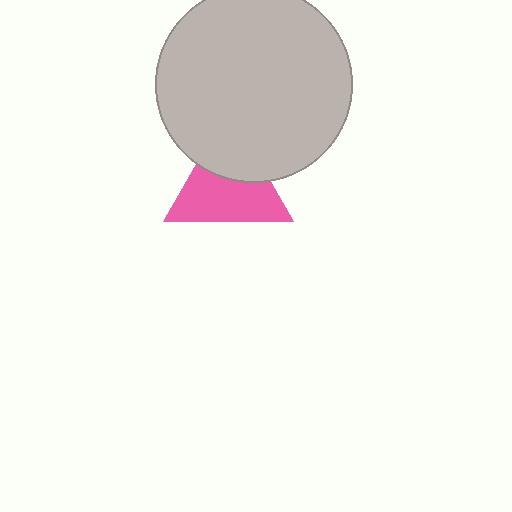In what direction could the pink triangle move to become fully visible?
The pink triangle could move down. That would shift it out from behind the light gray circle entirely.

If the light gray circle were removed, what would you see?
You would see the complete pink triangle.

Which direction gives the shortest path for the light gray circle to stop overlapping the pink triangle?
Moving up gives the shortest separation.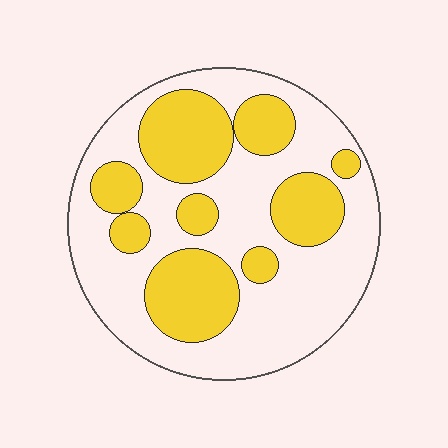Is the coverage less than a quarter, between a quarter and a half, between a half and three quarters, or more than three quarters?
Between a quarter and a half.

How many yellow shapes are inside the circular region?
9.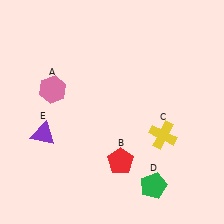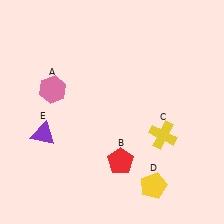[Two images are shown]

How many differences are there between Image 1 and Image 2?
There is 1 difference between the two images.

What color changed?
The pentagon (D) changed from green in Image 1 to yellow in Image 2.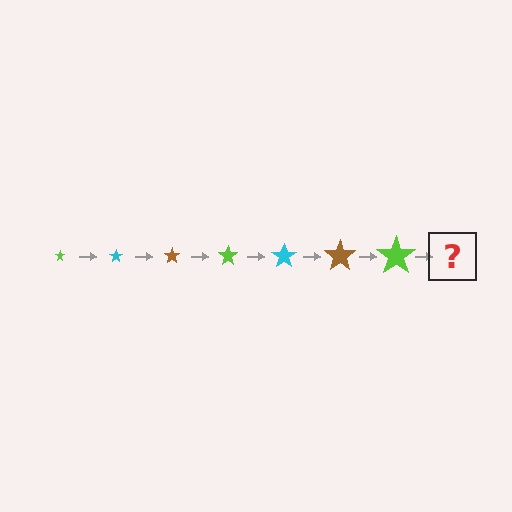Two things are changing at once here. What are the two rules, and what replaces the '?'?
The two rules are that the star grows larger each step and the color cycles through lime, cyan, and brown. The '?' should be a cyan star, larger than the previous one.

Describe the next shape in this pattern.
It should be a cyan star, larger than the previous one.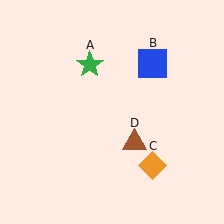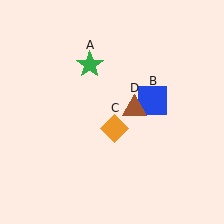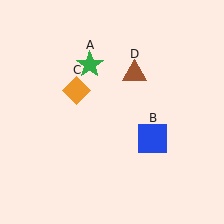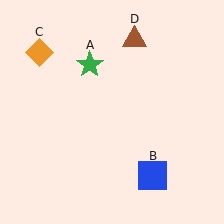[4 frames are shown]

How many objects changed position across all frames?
3 objects changed position: blue square (object B), orange diamond (object C), brown triangle (object D).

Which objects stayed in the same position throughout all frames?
Green star (object A) remained stationary.